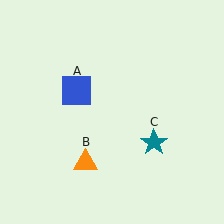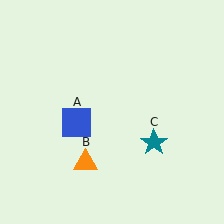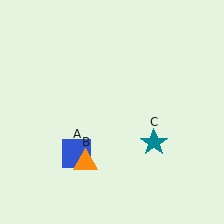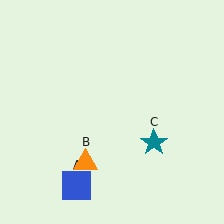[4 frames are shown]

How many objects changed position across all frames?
1 object changed position: blue square (object A).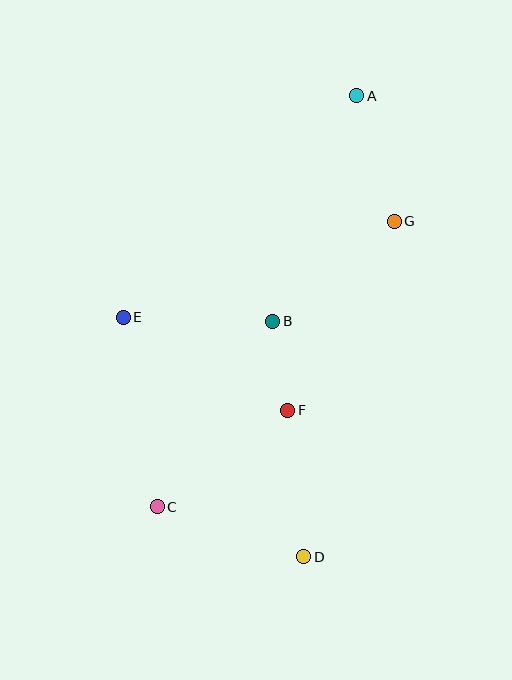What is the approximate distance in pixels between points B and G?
The distance between B and G is approximately 157 pixels.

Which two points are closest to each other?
Points B and F are closest to each other.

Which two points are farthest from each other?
Points A and D are farthest from each other.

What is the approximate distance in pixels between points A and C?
The distance between A and C is approximately 457 pixels.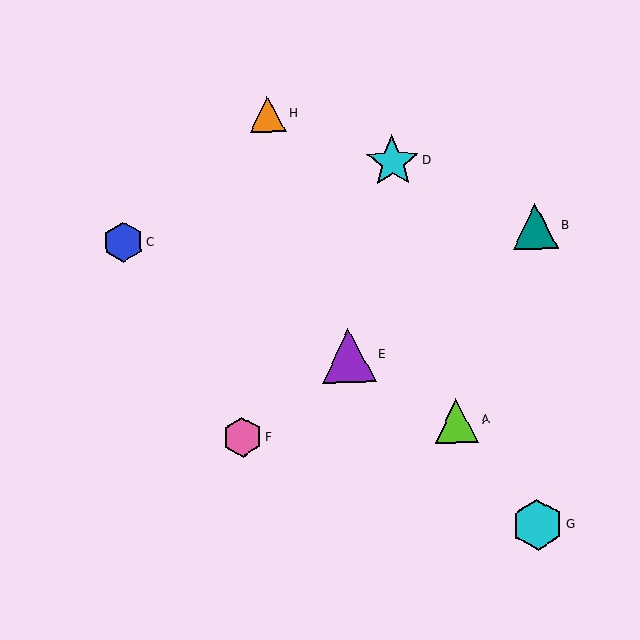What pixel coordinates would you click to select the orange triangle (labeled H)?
Click at (268, 114) to select the orange triangle H.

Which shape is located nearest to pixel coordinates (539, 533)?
The cyan hexagon (labeled G) at (537, 525) is nearest to that location.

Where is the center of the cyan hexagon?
The center of the cyan hexagon is at (537, 525).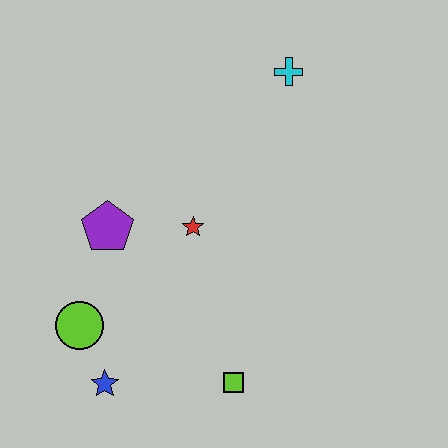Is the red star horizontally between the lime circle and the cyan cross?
Yes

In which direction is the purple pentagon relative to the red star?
The purple pentagon is to the left of the red star.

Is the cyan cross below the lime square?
No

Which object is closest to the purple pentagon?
The red star is closest to the purple pentagon.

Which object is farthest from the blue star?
The cyan cross is farthest from the blue star.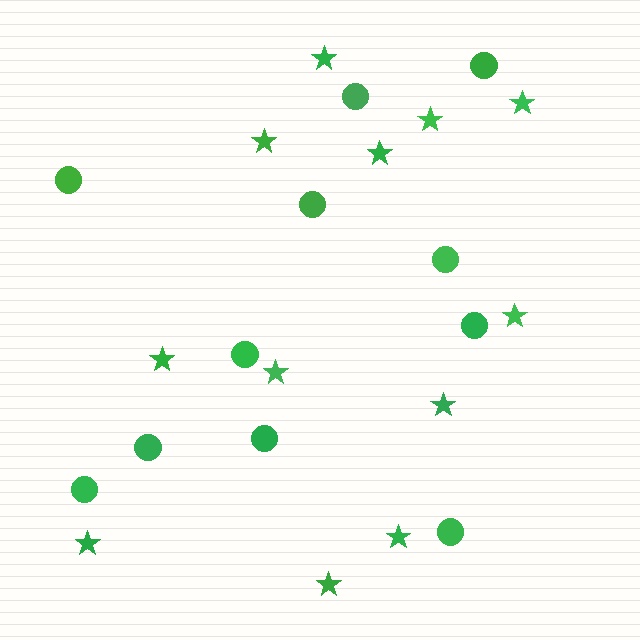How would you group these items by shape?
There are 2 groups: one group of circles (11) and one group of stars (12).